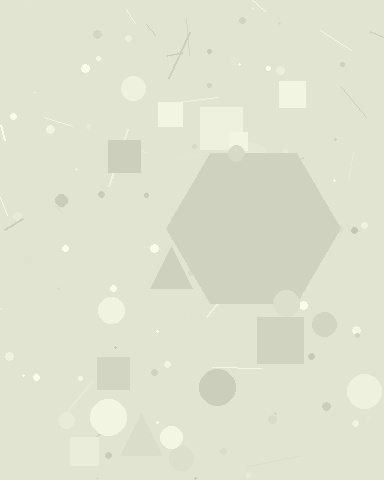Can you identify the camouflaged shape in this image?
The camouflaged shape is a hexagon.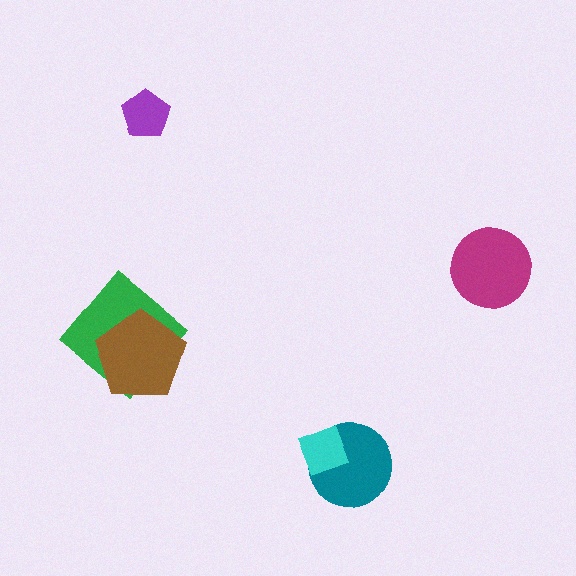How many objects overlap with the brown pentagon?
1 object overlaps with the brown pentagon.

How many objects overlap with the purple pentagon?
0 objects overlap with the purple pentagon.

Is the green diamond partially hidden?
Yes, it is partially covered by another shape.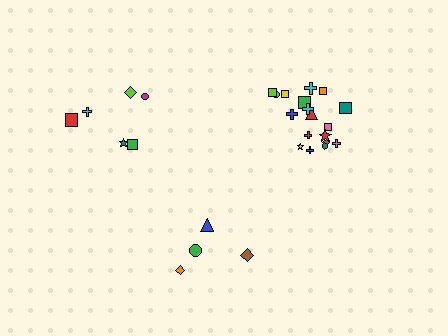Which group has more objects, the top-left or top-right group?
The top-right group.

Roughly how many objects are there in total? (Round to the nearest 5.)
Roughly 30 objects in total.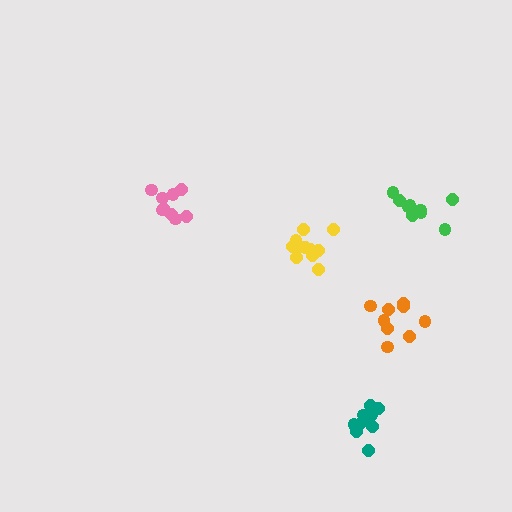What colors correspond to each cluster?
The clusters are colored: green, orange, teal, yellow, pink.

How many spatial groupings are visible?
There are 5 spatial groupings.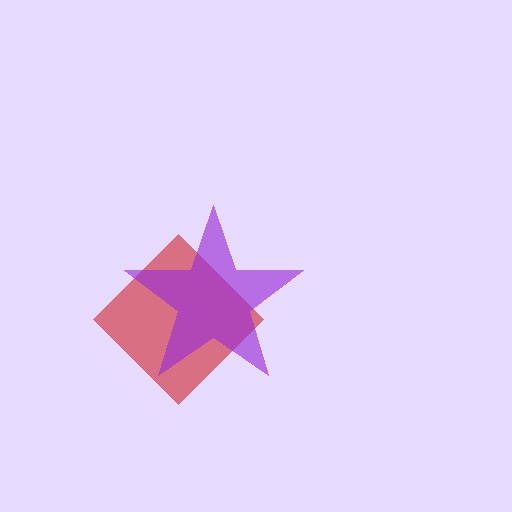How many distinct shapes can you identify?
There are 2 distinct shapes: a red diamond, a purple star.